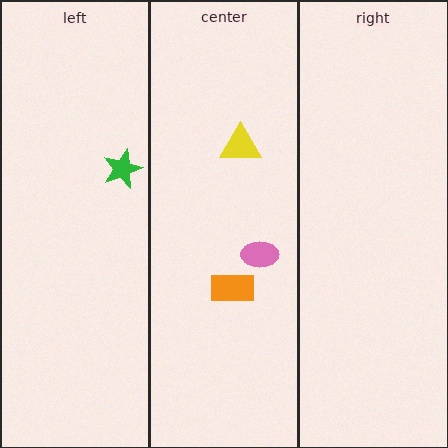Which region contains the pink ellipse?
The center region.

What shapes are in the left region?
The green star.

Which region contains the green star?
The left region.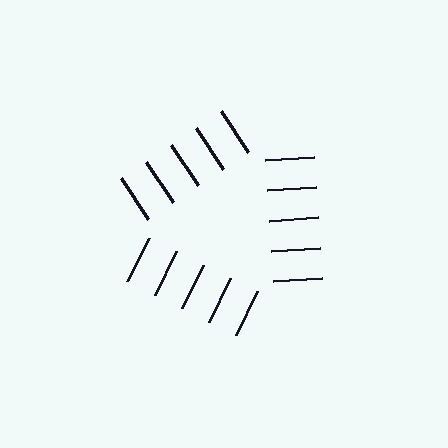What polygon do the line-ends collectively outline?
An illusory triangle — the line segments terminate on its edges but no continuous stroke is drawn.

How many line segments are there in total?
15 — 5 along each of the 3 edges.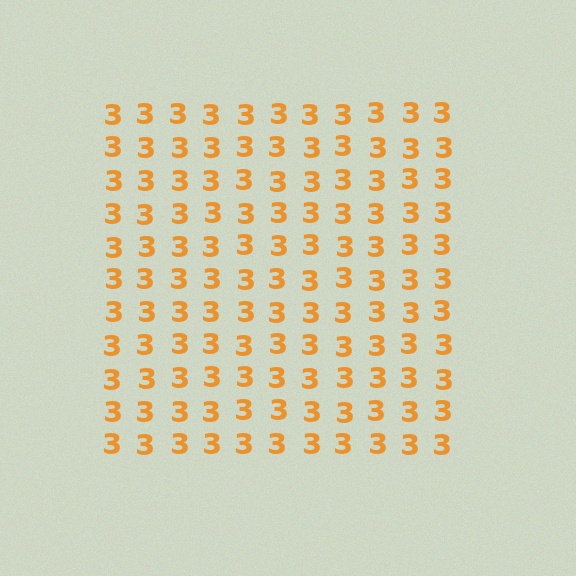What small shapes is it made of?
It is made of small digit 3's.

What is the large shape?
The large shape is a square.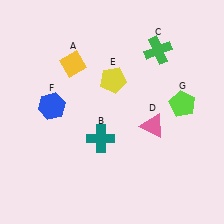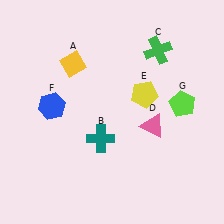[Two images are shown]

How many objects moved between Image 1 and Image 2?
1 object moved between the two images.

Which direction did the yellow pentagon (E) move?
The yellow pentagon (E) moved right.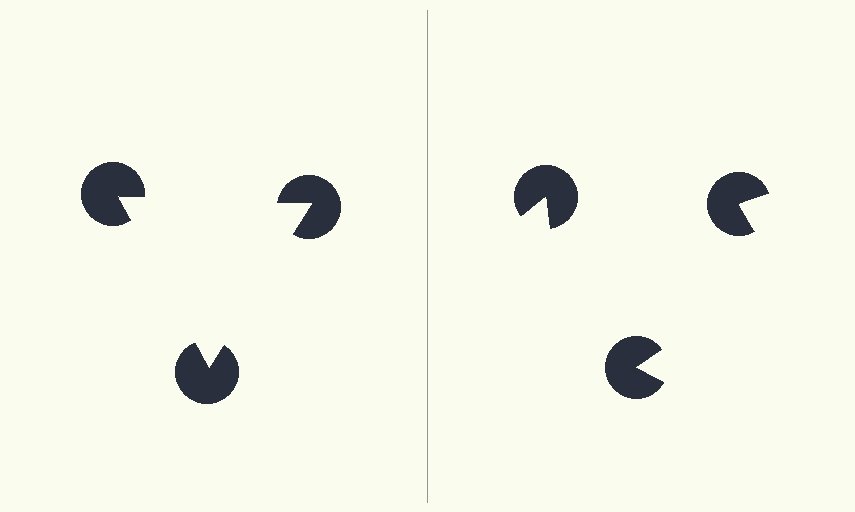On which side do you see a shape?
An illusory triangle appears on the left side. On the right side the wedge cuts are rotated, so no coherent shape forms.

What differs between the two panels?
The pac-man discs are positioned identically on both sides; only the wedge orientations differ. On the left they align to a triangle; on the right they are misaligned.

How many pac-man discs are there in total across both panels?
6 — 3 on each side.